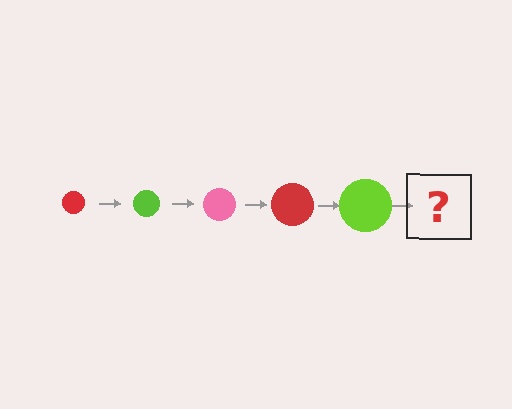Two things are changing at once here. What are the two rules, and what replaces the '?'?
The two rules are that the circle grows larger each step and the color cycles through red, lime, and pink. The '?' should be a pink circle, larger than the previous one.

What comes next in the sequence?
The next element should be a pink circle, larger than the previous one.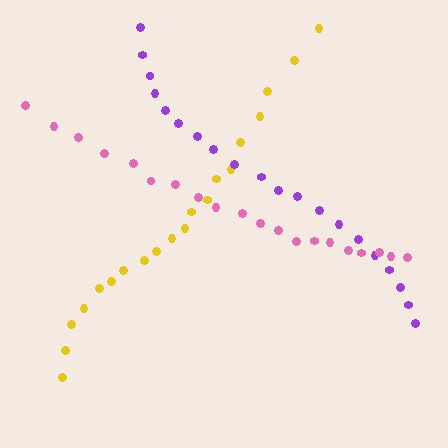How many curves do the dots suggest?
There are 3 distinct paths.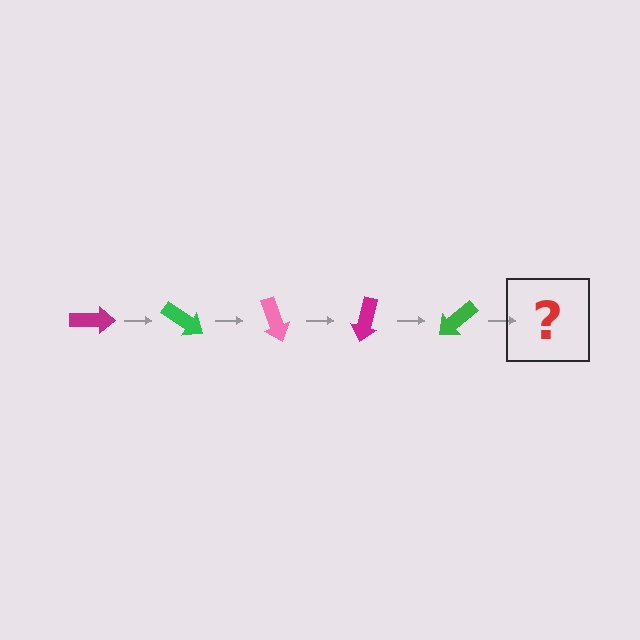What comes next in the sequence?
The next element should be a pink arrow, rotated 175 degrees from the start.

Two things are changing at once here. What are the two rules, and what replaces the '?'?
The two rules are that it rotates 35 degrees each step and the color cycles through magenta, green, and pink. The '?' should be a pink arrow, rotated 175 degrees from the start.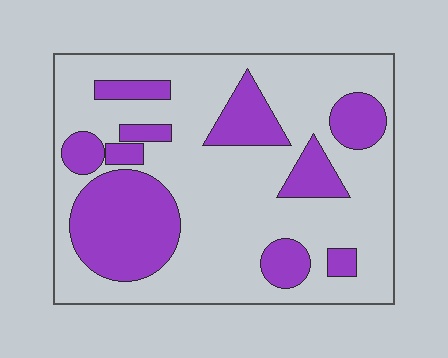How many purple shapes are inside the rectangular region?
10.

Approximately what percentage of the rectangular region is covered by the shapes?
Approximately 30%.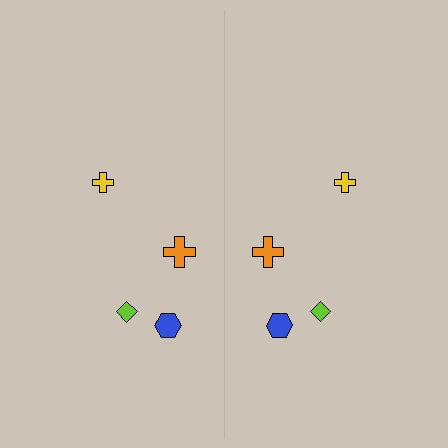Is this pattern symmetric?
Yes, this pattern has bilateral (reflection) symmetry.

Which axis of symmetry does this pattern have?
The pattern has a vertical axis of symmetry running through the center of the image.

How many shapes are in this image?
There are 8 shapes in this image.